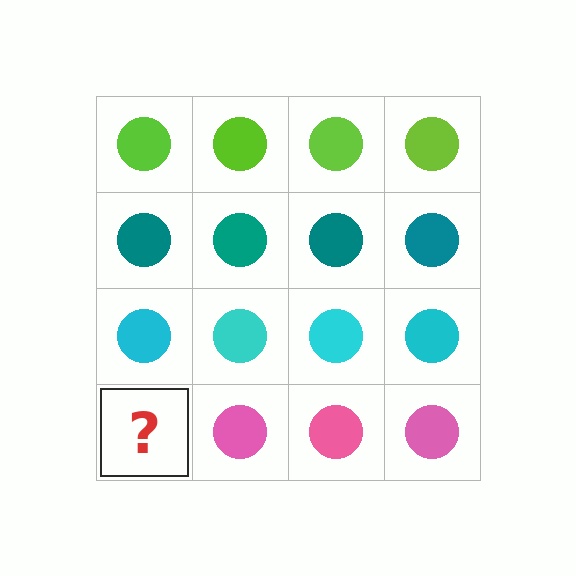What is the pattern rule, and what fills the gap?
The rule is that each row has a consistent color. The gap should be filled with a pink circle.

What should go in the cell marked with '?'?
The missing cell should contain a pink circle.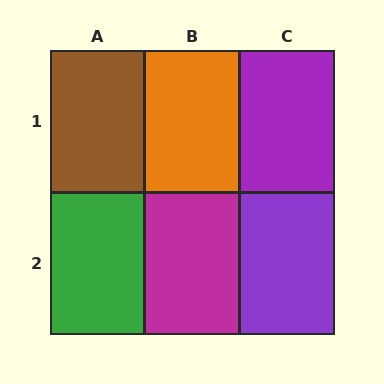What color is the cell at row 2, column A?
Green.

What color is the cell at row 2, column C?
Purple.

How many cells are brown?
1 cell is brown.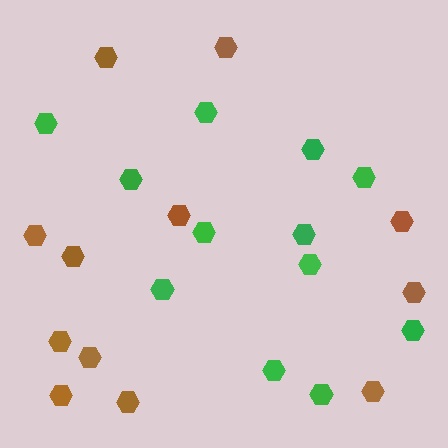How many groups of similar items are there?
There are 2 groups: one group of green hexagons (12) and one group of brown hexagons (12).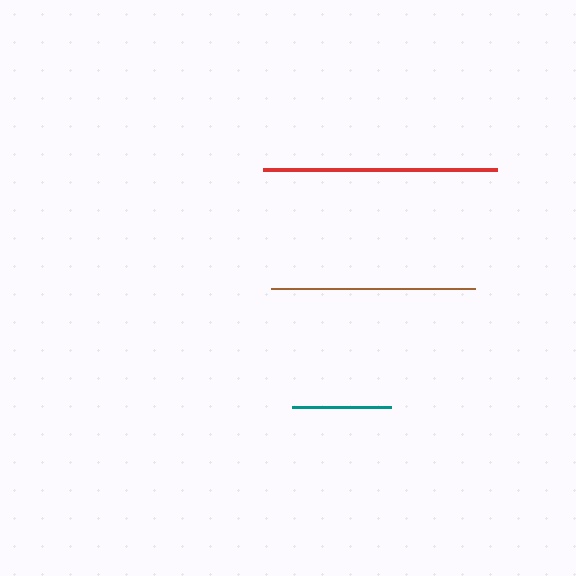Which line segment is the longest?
The red line is the longest at approximately 234 pixels.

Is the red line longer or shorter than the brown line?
The red line is longer than the brown line.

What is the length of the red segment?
The red segment is approximately 234 pixels long.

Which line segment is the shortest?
The teal line is the shortest at approximately 99 pixels.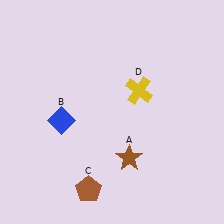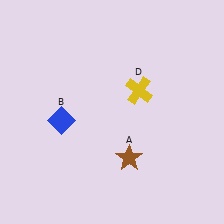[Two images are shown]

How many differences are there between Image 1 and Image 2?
There is 1 difference between the two images.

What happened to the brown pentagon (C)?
The brown pentagon (C) was removed in Image 2. It was in the bottom-left area of Image 1.